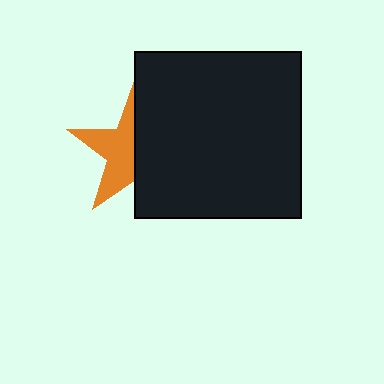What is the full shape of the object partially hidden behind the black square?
The partially hidden object is an orange star.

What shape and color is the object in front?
The object in front is a black square.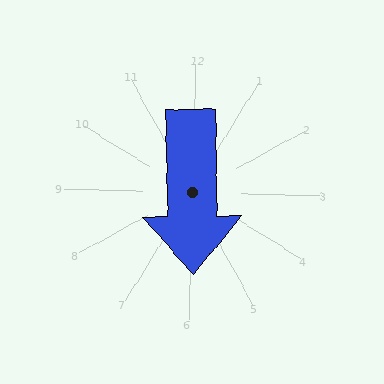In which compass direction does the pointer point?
South.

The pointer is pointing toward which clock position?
Roughly 6 o'clock.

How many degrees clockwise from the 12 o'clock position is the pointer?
Approximately 177 degrees.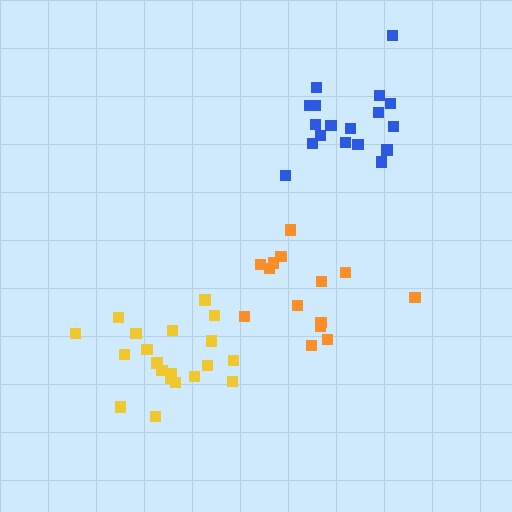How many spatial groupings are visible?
There are 3 spatial groupings.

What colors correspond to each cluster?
The clusters are colored: orange, blue, yellow.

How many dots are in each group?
Group 1: 14 dots, Group 2: 18 dots, Group 3: 20 dots (52 total).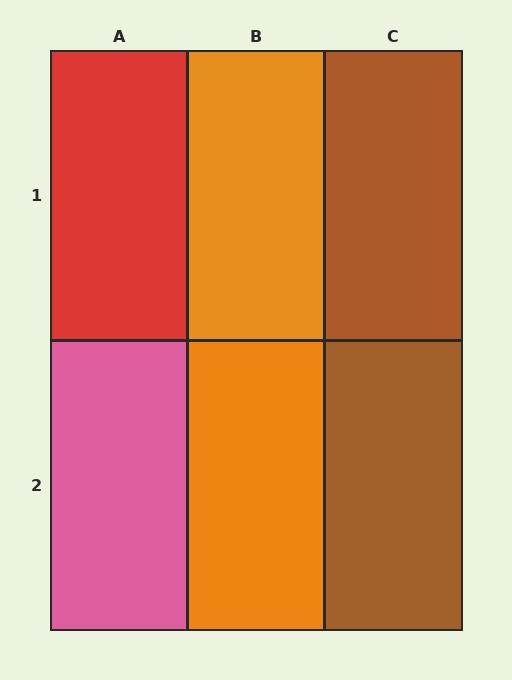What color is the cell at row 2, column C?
Brown.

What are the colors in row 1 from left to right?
Red, orange, brown.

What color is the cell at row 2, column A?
Pink.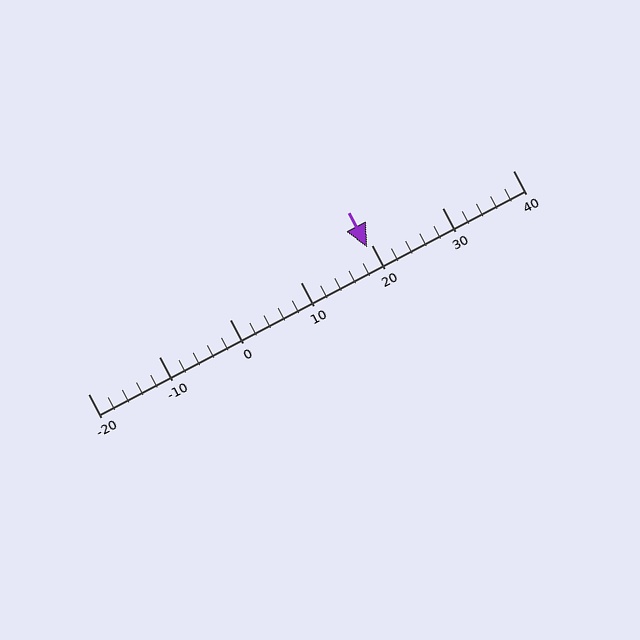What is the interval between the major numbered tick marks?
The major tick marks are spaced 10 units apart.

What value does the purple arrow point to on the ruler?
The purple arrow points to approximately 19.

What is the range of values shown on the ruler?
The ruler shows values from -20 to 40.